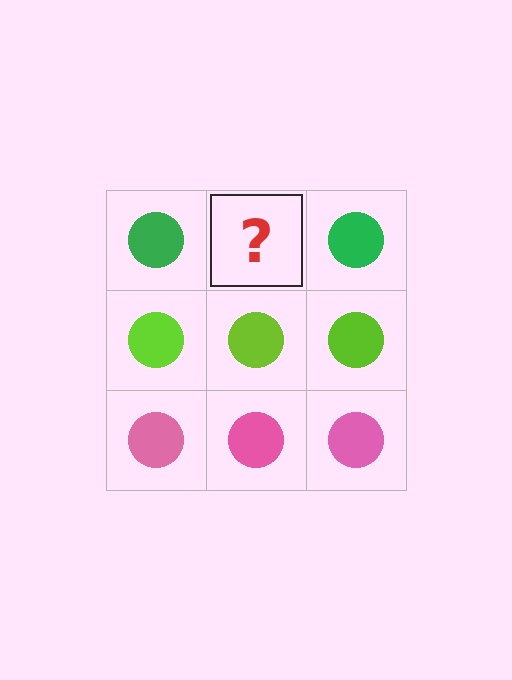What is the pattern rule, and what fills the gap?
The rule is that each row has a consistent color. The gap should be filled with a green circle.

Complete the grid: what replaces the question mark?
The question mark should be replaced with a green circle.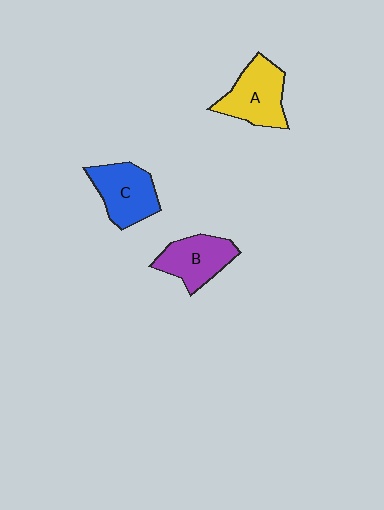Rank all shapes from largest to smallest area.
From largest to smallest: A (yellow), C (blue), B (purple).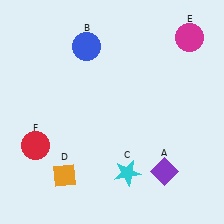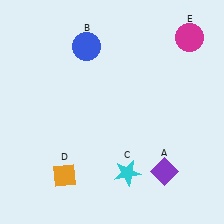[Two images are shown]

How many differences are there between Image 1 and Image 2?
There is 1 difference between the two images.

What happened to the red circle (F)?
The red circle (F) was removed in Image 2. It was in the bottom-left area of Image 1.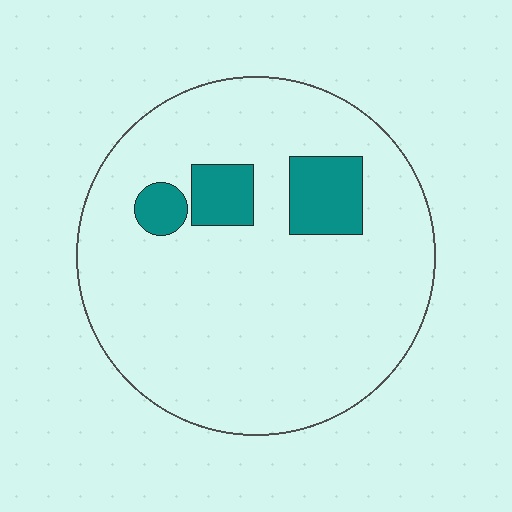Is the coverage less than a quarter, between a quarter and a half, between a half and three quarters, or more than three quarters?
Less than a quarter.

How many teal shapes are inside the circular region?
3.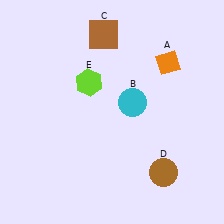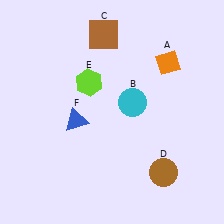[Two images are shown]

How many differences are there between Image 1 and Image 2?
There is 1 difference between the two images.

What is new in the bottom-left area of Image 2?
A blue triangle (F) was added in the bottom-left area of Image 2.